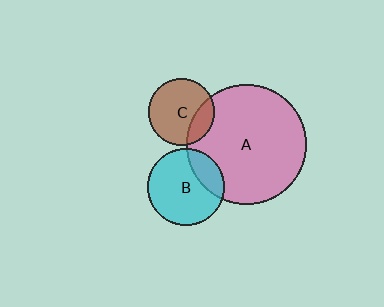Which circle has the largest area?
Circle A (pink).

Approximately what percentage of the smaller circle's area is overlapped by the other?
Approximately 25%.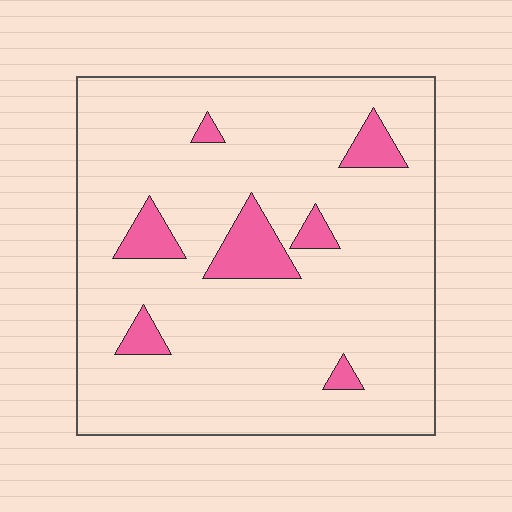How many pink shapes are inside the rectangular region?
7.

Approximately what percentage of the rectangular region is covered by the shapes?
Approximately 10%.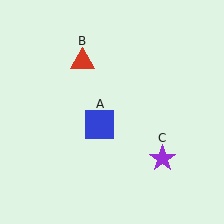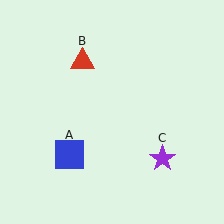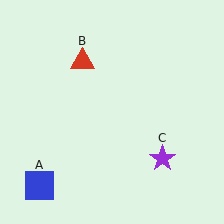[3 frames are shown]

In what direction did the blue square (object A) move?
The blue square (object A) moved down and to the left.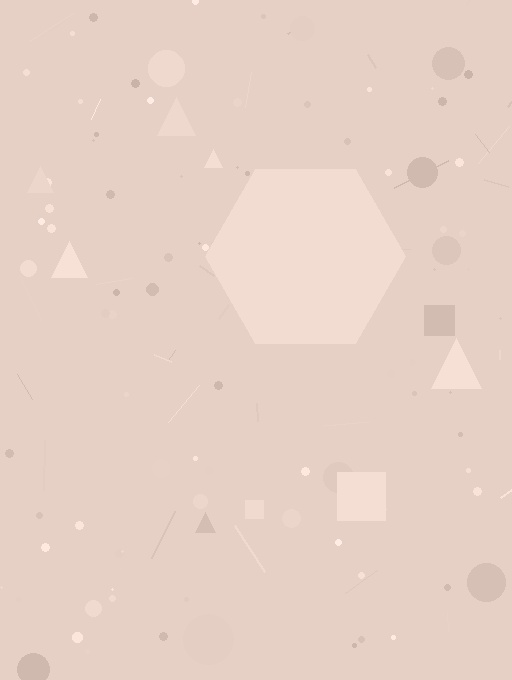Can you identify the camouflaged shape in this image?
The camouflaged shape is a hexagon.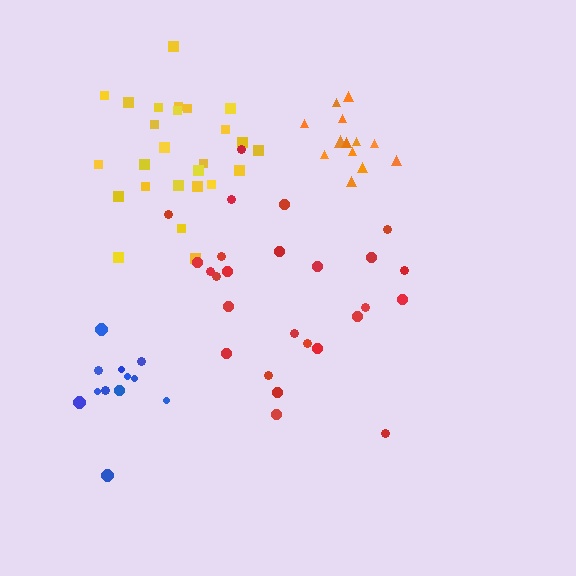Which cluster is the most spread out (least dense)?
Red.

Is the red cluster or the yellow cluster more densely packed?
Yellow.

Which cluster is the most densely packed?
Orange.